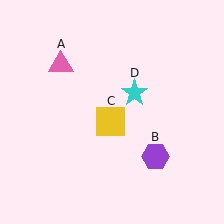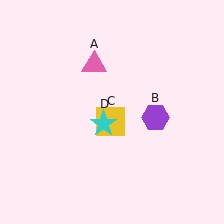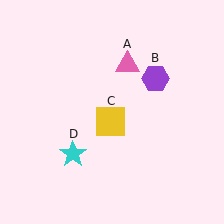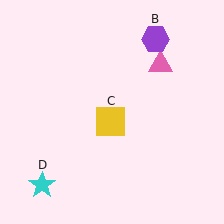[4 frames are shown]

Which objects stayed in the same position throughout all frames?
Yellow square (object C) remained stationary.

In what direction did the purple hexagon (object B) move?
The purple hexagon (object B) moved up.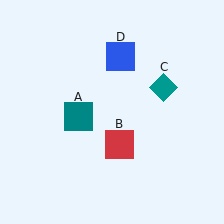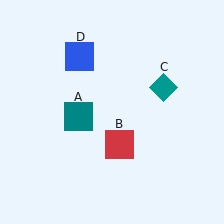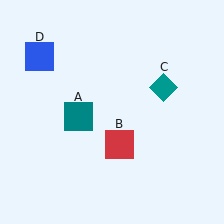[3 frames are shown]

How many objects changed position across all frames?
1 object changed position: blue square (object D).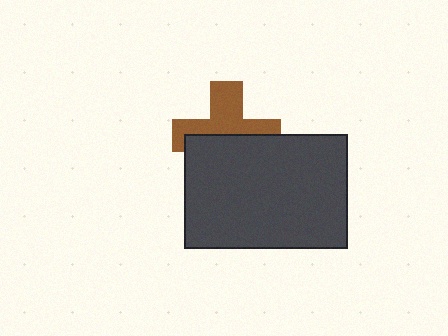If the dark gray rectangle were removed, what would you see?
You would see the complete brown cross.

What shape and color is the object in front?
The object in front is a dark gray rectangle.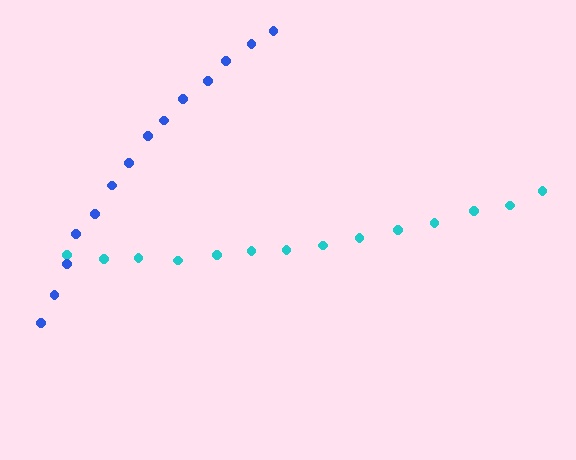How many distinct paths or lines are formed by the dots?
There are 2 distinct paths.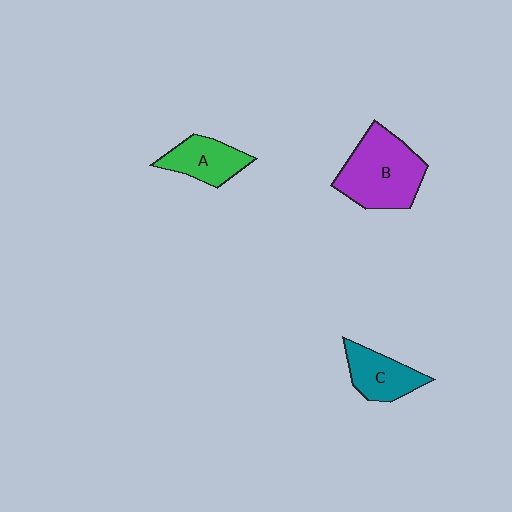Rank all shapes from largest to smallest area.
From largest to smallest: B (purple), C (teal), A (green).